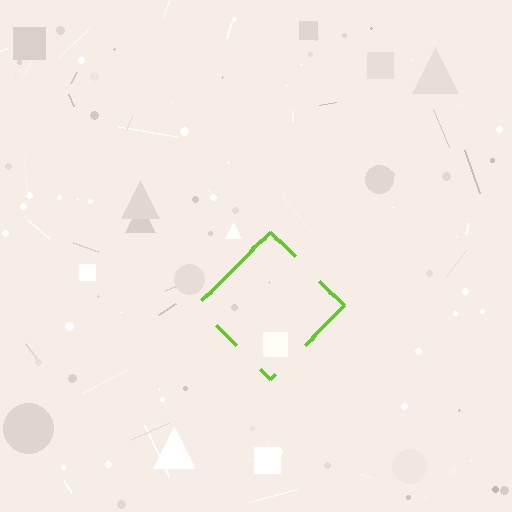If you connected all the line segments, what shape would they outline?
They would outline a diamond.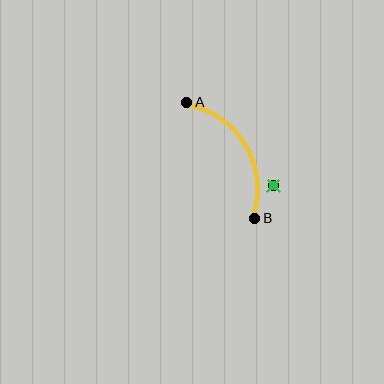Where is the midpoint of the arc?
The arc midpoint is the point on the curve farthest from the straight line joining A and B. It sits to the right of that line.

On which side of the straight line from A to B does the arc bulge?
The arc bulges to the right of the straight line connecting A and B.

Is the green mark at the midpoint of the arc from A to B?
No — the green mark does not lie on the arc at all. It sits slightly outside the curve.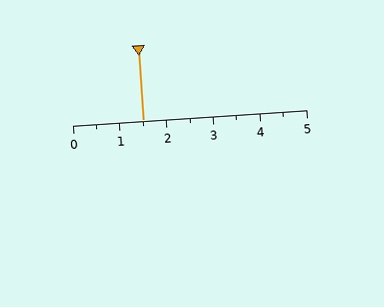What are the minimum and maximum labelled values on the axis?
The axis runs from 0 to 5.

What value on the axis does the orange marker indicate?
The marker indicates approximately 1.5.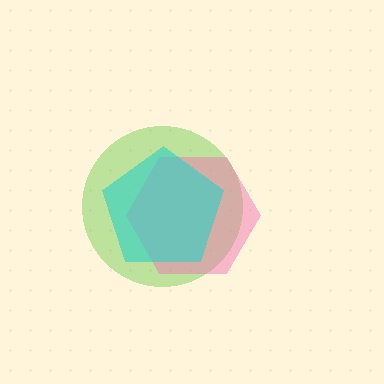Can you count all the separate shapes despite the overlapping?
Yes, there are 3 separate shapes.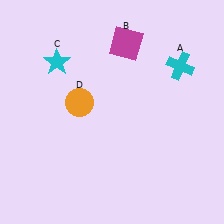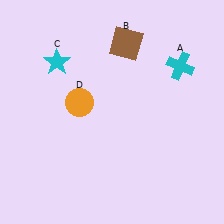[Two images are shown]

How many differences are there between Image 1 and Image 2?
There is 1 difference between the two images.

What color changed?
The square (B) changed from magenta in Image 1 to brown in Image 2.